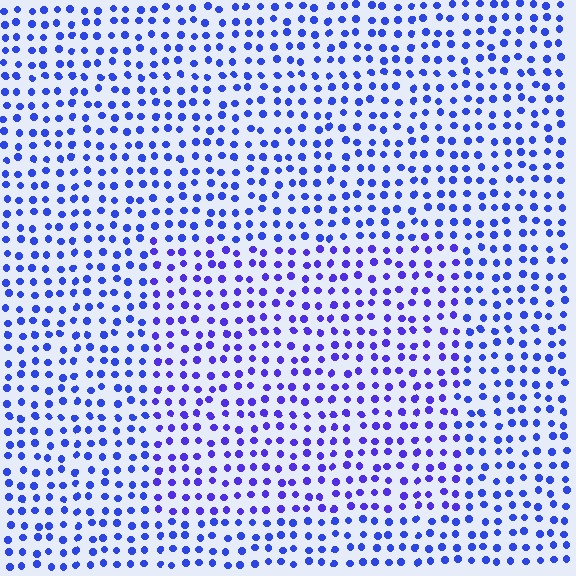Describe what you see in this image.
The image is filled with small blue elements in a uniform arrangement. A rectangle-shaped region is visible where the elements are tinted to a slightly different hue, forming a subtle color boundary.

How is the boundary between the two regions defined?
The boundary is defined purely by a slight shift in hue (about 20 degrees). Spacing, size, and orientation are identical on both sides.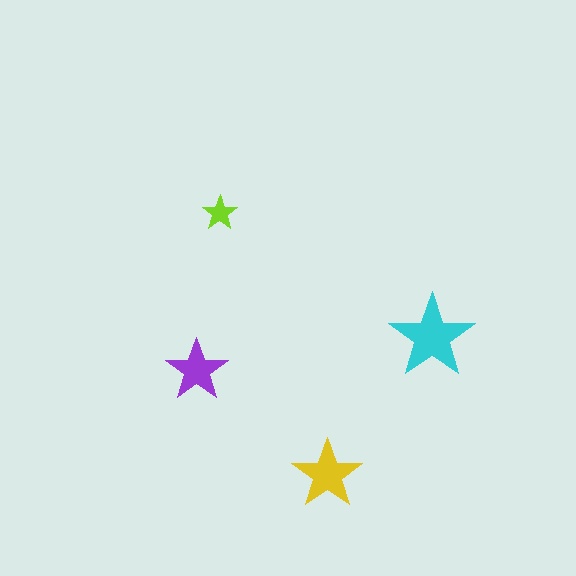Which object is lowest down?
The yellow star is bottommost.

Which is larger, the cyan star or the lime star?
The cyan one.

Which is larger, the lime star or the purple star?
The purple one.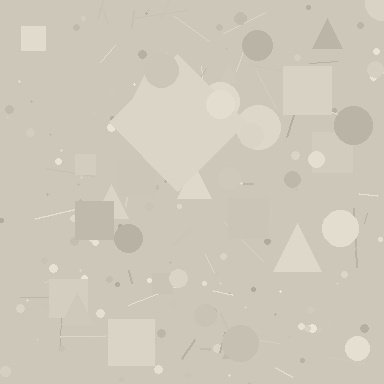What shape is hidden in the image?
A diamond is hidden in the image.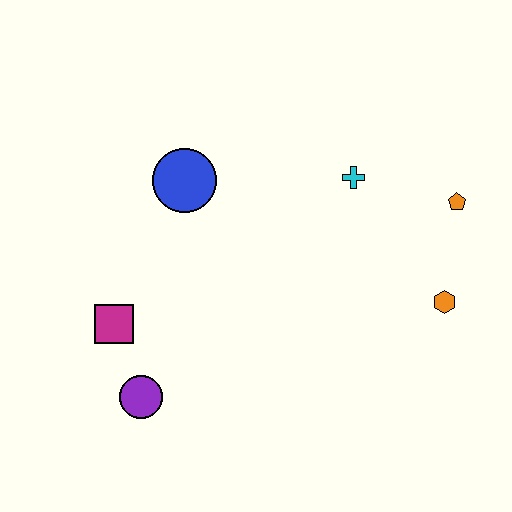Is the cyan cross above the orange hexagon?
Yes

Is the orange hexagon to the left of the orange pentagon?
Yes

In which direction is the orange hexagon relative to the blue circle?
The orange hexagon is to the right of the blue circle.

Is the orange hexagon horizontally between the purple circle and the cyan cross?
No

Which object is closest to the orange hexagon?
The orange pentagon is closest to the orange hexagon.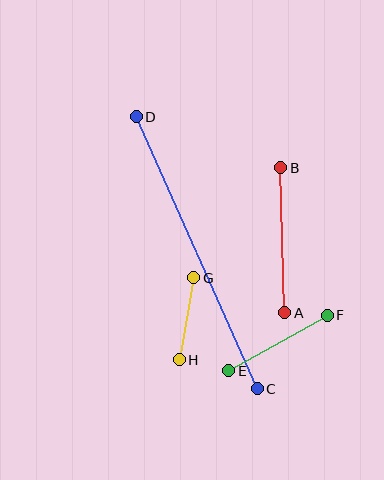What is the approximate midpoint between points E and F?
The midpoint is at approximately (278, 343) pixels.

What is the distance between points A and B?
The distance is approximately 145 pixels.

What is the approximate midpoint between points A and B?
The midpoint is at approximately (283, 240) pixels.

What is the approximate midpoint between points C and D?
The midpoint is at approximately (197, 253) pixels.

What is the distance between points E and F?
The distance is approximately 113 pixels.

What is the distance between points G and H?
The distance is approximately 83 pixels.